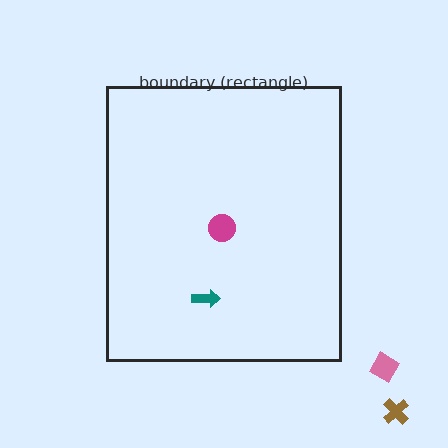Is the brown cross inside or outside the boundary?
Outside.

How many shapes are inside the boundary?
2 inside, 2 outside.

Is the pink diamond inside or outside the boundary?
Outside.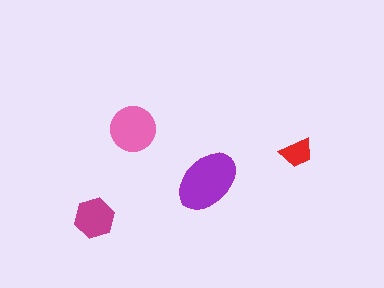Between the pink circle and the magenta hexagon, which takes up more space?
The pink circle.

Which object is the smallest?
The red trapezoid.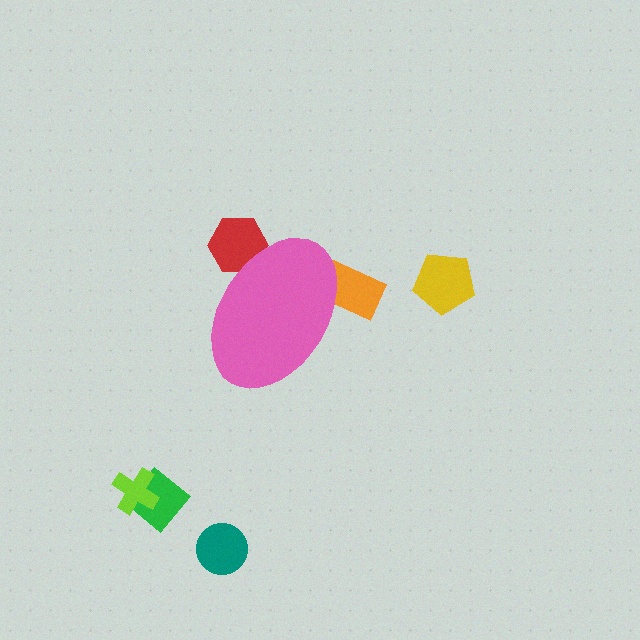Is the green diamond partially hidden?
No, the green diamond is fully visible.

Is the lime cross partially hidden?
No, the lime cross is fully visible.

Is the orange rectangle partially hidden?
Yes, the orange rectangle is partially hidden behind the pink ellipse.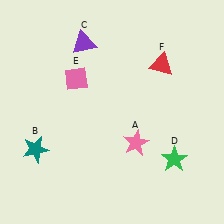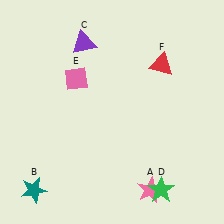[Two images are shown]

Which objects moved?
The objects that moved are: the pink star (A), the teal star (B), the green star (D).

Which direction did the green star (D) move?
The green star (D) moved down.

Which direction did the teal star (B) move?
The teal star (B) moved down.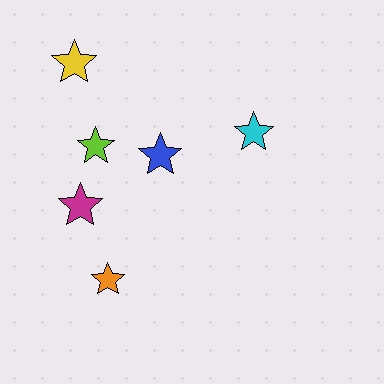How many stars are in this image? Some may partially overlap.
There are 6 stars.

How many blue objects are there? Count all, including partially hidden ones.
There is 1 blue object.